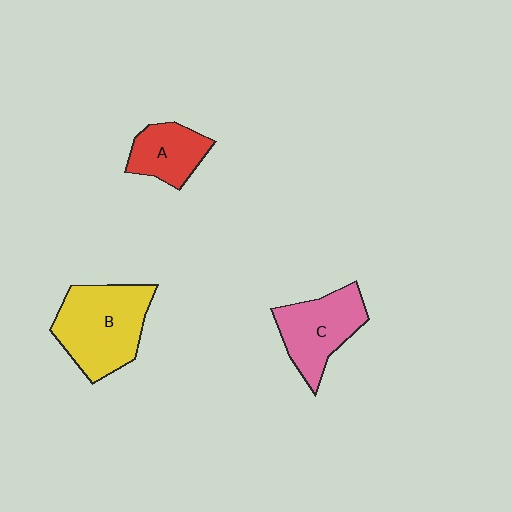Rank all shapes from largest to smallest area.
From largest to smallest: B (yellow), C (pink), A (red).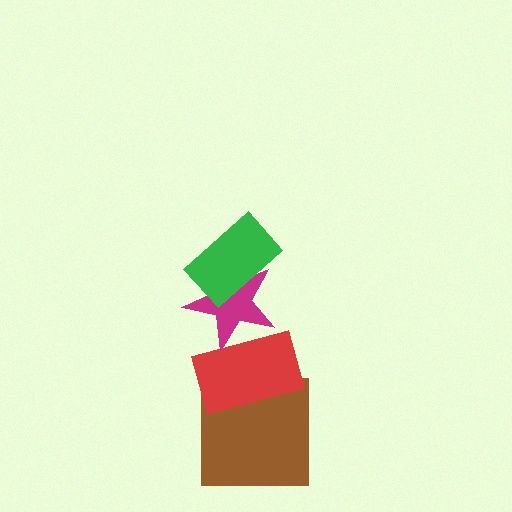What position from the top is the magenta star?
The magenta star is 2nd from the top.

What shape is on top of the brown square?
The red rectangle is on top of the brown square.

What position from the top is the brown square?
The brown square is 4th from the top.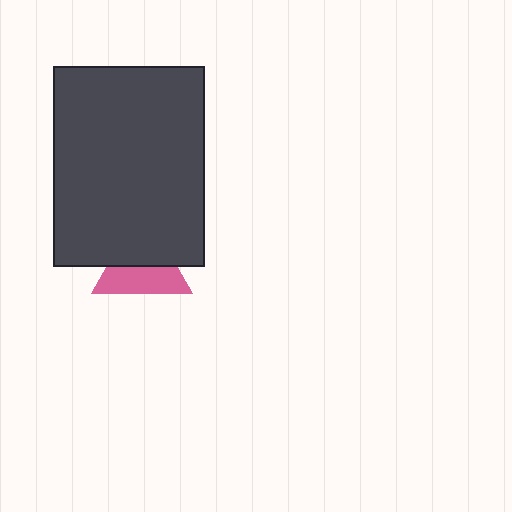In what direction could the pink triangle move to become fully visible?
The pink triangle could move down. That would shift it out from behind the dark gray rectangle entirely.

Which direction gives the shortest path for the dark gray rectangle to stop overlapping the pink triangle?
Moving up gives the shortest separation.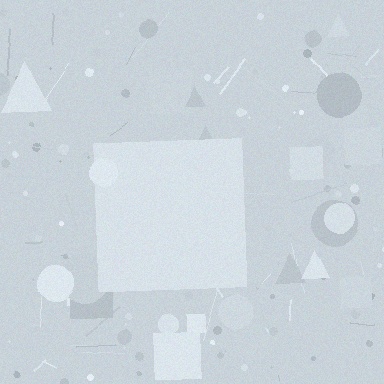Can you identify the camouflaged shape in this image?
The camouflaged shape is a square.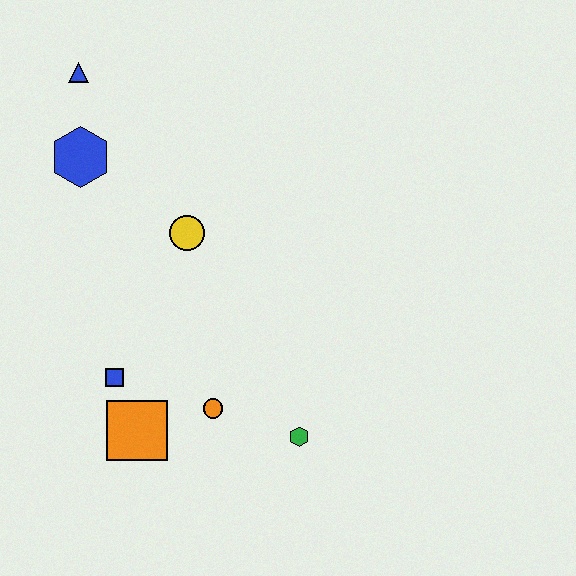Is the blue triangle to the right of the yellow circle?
No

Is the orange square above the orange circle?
No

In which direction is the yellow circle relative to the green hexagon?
The yellow circle is above the green hexagon.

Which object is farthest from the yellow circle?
The green hexagon is farthest from the yellow circle.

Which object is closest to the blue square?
The orange square is closest to the blue square.